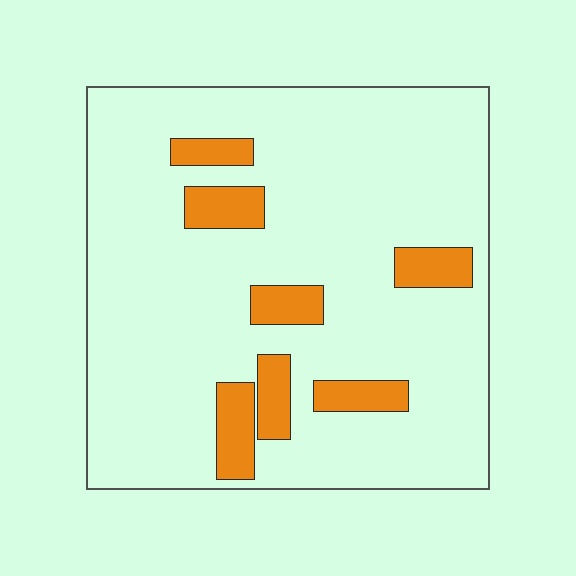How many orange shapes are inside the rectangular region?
7.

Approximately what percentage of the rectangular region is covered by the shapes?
Approximately 15%.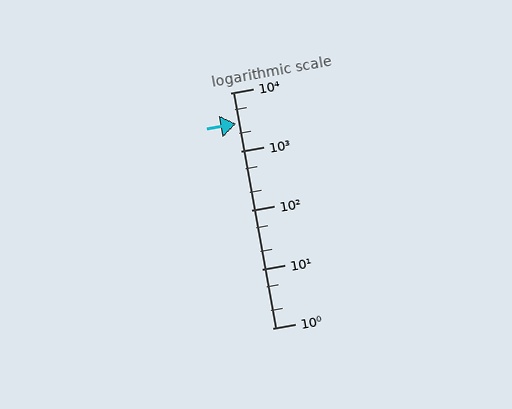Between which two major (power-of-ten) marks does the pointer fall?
The pointer is between 1000 and 10000.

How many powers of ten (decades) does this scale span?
The scale spans 4 decades, from 1 to 10000.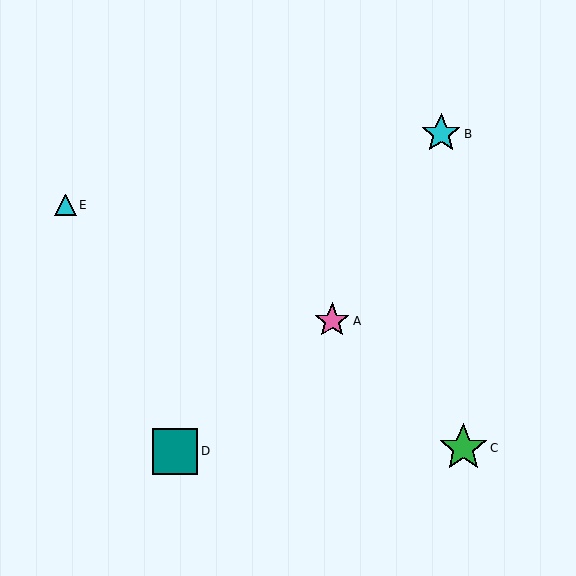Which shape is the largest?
The green star (labeled C) is the largest.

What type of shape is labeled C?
Shape C is a green star.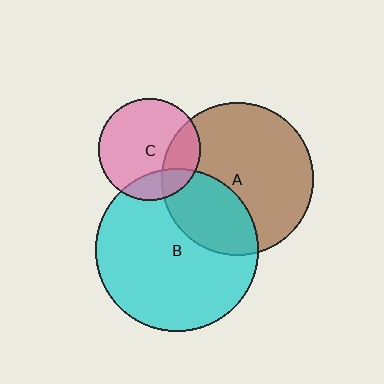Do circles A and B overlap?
Yes.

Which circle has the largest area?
Circle B (cyan).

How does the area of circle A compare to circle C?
Approximately 2.2 times.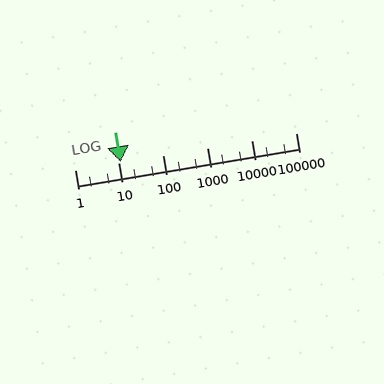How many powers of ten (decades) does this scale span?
The scale spans 5 decades, from 1 to 100000.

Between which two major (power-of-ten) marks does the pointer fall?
The pointer is between 10 and 100.